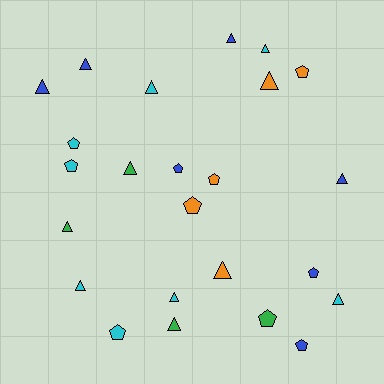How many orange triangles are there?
There are 2 orange triangles.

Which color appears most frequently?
Cyan, with 8 objects.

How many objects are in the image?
There are 24 objects.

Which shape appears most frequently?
Triangle, with 14 objects.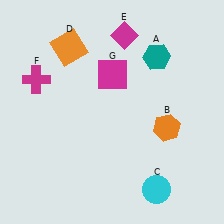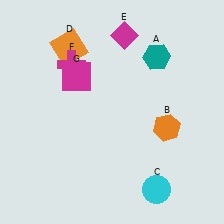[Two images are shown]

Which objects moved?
The objects that moved are: the magenta cross (F), the magenta square (G).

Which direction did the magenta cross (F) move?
The magenta cross (F) moved right.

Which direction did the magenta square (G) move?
The magenta square (G) moved left.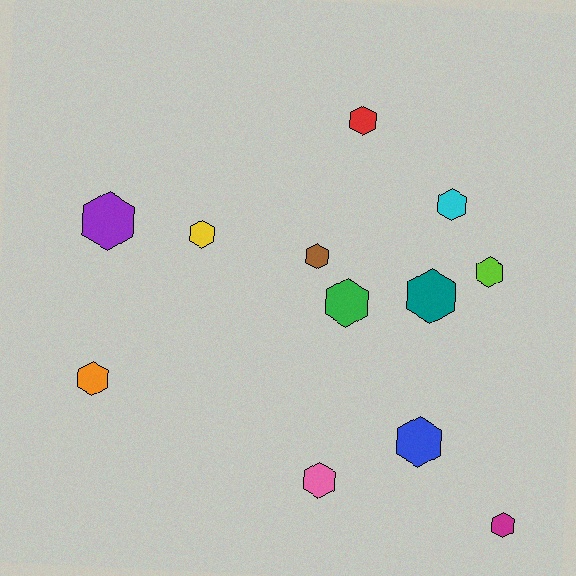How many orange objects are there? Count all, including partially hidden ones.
There is 1 orange object.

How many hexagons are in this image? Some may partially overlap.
There are 12 hexagons.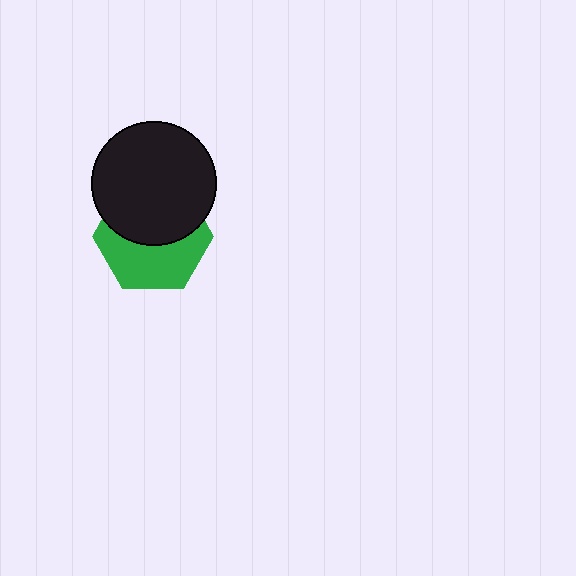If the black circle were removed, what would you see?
You would see the complete green hexagon.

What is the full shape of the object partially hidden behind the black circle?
The partially hidden object is a green hexagon.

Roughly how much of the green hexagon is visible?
About half of it is visible (roughly 50%).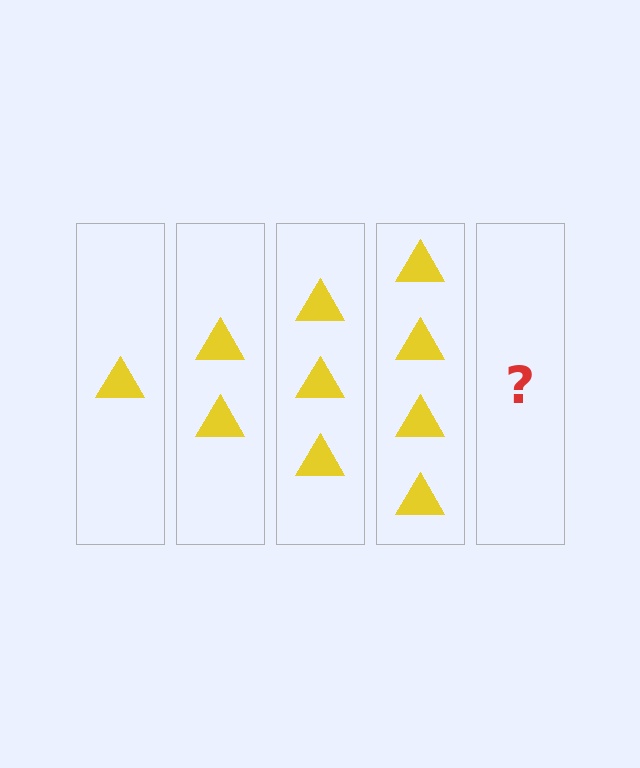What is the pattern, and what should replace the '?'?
The pattern is that each step adds one more triangle. The '?' should be 5 triangles.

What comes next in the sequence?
The next element should be 5 triangles.